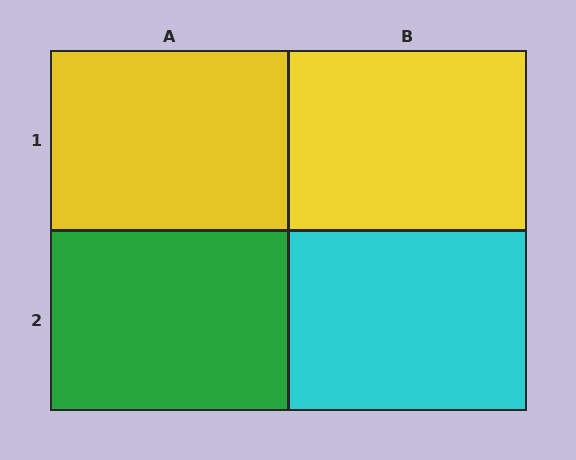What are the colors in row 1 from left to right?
Yellow, yellow.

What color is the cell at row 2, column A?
Green.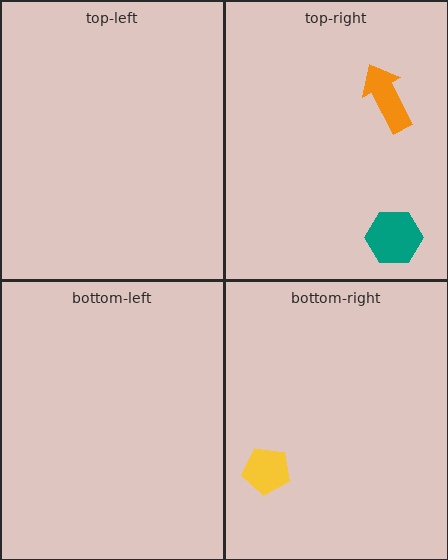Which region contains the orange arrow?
The top-right region.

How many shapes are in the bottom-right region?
1.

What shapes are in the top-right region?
The orange arrow, the teal hexagon.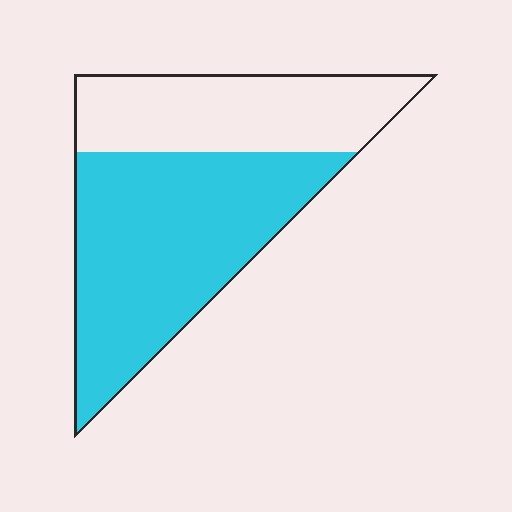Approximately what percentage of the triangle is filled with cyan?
Approximately 60%.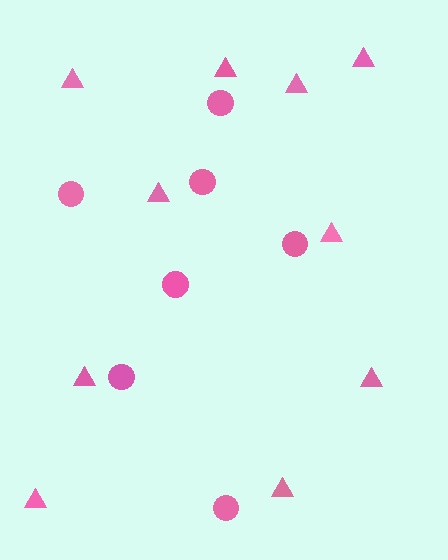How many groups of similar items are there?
There are 2 groups: one group of circles (7) and one group of triangles (10).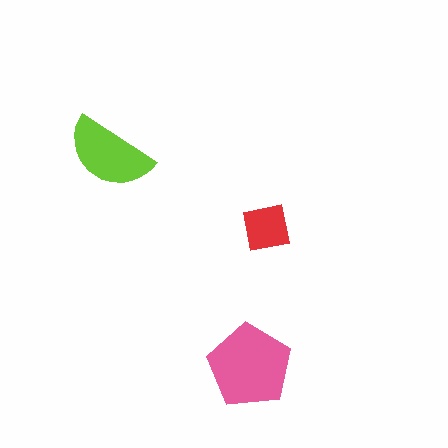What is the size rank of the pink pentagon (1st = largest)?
1st.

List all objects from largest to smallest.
The pink pentagon, the lime semicircle, the red square.